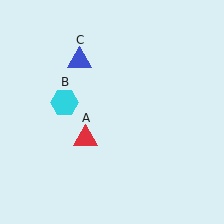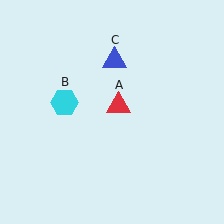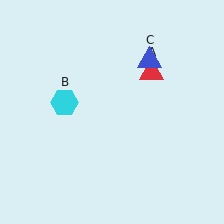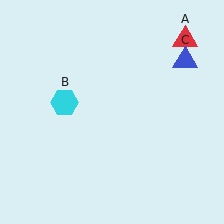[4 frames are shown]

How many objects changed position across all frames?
2 objects changed position: red triangle (object A), blue triangle (object C).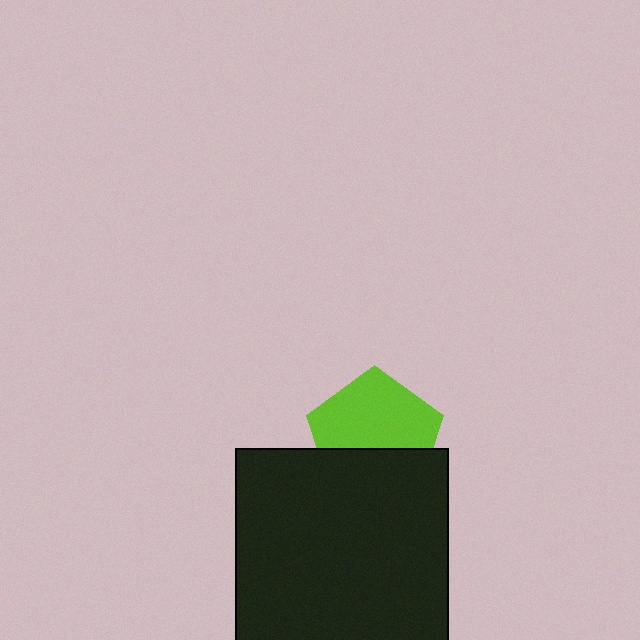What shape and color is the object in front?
The object in front is a black square.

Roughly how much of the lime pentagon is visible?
About half of it is visible (roughly 61%).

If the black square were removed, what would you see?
You would see the complete lime pentagon.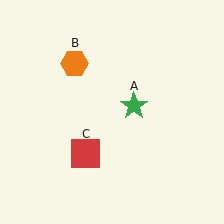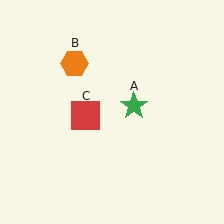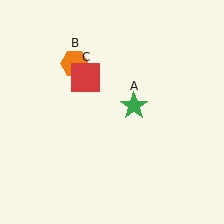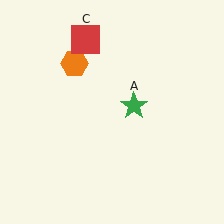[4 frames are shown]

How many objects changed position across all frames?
1 object changed position: red square (object C).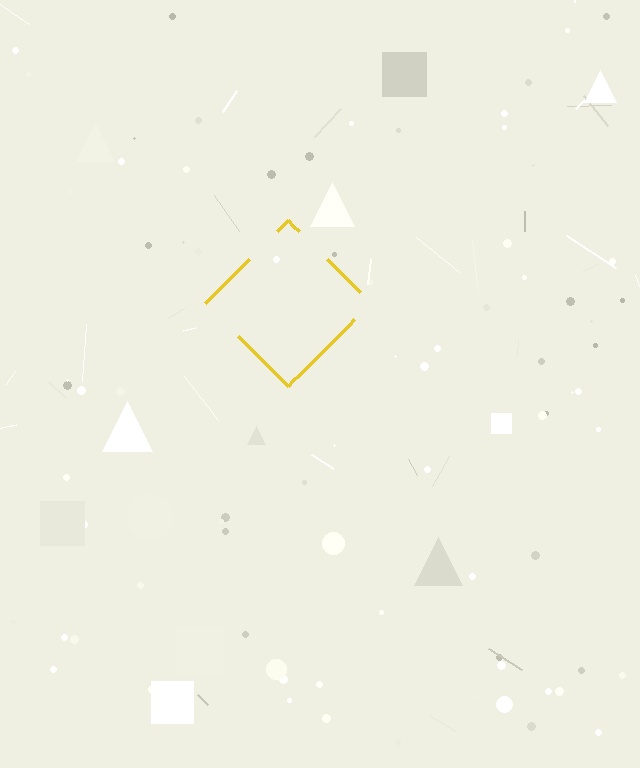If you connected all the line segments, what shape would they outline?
They would outline a diamond.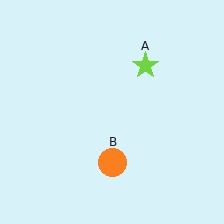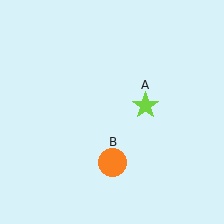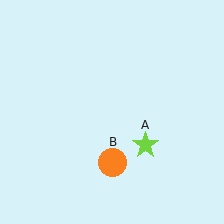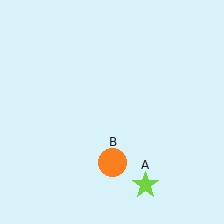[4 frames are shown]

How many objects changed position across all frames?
1 object changed position: lime star (object A).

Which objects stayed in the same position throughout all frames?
Orange circle (object B) remained stationary.